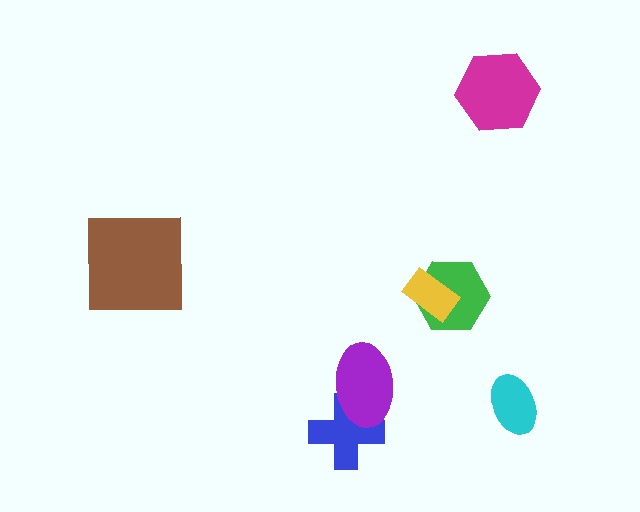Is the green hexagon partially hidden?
Yes, it is partially covered by another shape.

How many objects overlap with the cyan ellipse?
0 objects overlap with the cyan ellipse.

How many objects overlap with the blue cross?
1 object overlaps with the blue cross.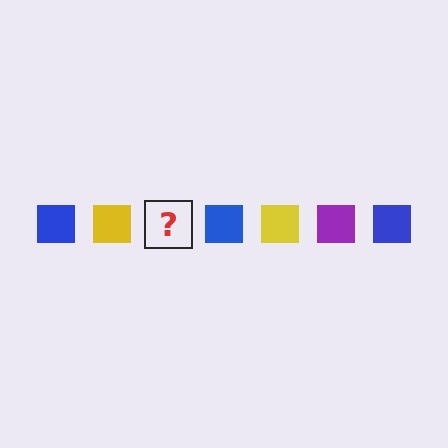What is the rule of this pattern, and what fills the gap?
The rule is that the pattern cycles through blue, yellow, purple squares. The gap should be filled with a purple square.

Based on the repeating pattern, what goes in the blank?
The blank should be a purple square.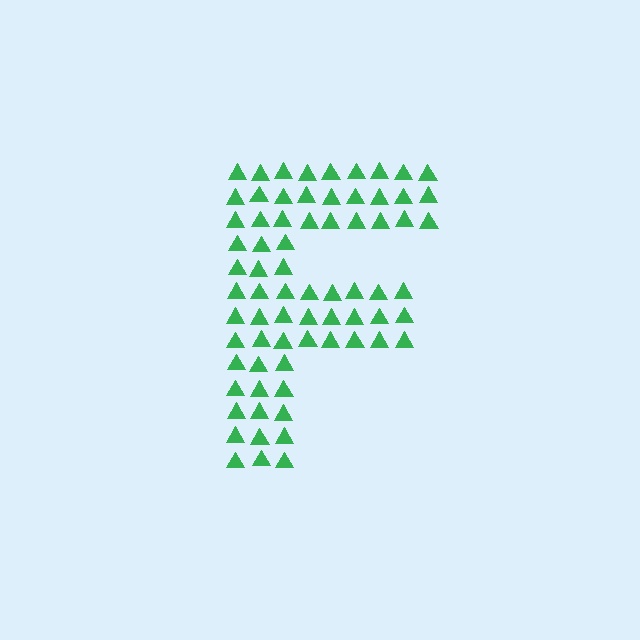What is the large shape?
The large shape is the letter F.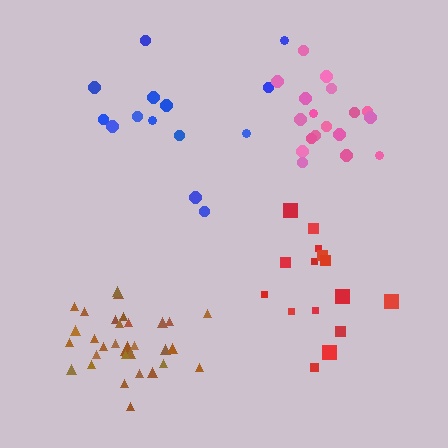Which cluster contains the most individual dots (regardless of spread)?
Brown (32).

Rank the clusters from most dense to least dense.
brown, pink, red, blue.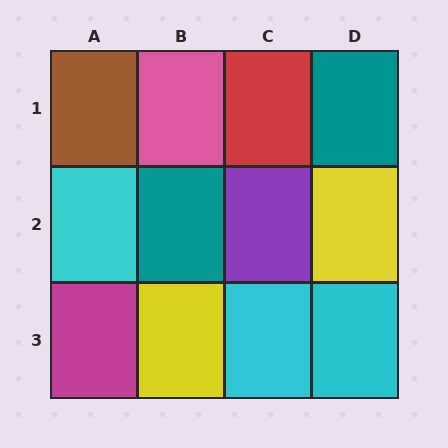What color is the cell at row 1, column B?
Pink.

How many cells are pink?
1 cell is pink.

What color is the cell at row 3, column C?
Cyan.